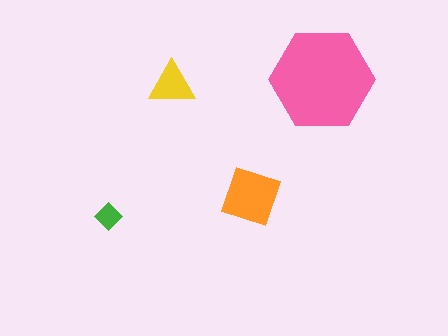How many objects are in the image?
There are 4 objects in the image.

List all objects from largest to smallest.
The pink hexagon, the orange square, the yellow triangle, the green diamond.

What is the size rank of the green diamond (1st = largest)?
4th.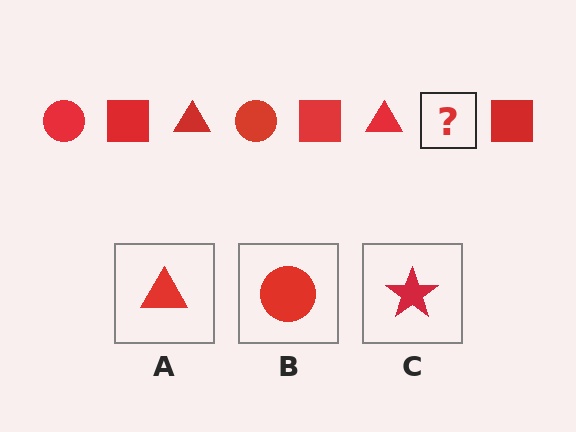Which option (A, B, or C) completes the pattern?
B.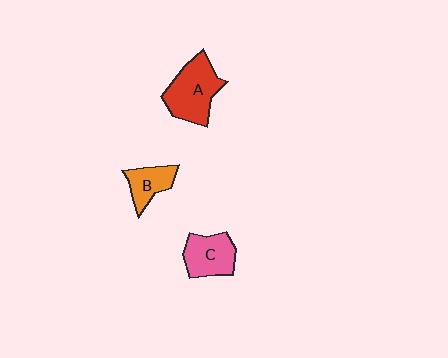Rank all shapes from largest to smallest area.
From largest to smallest: A (red), C (pink), B (orange).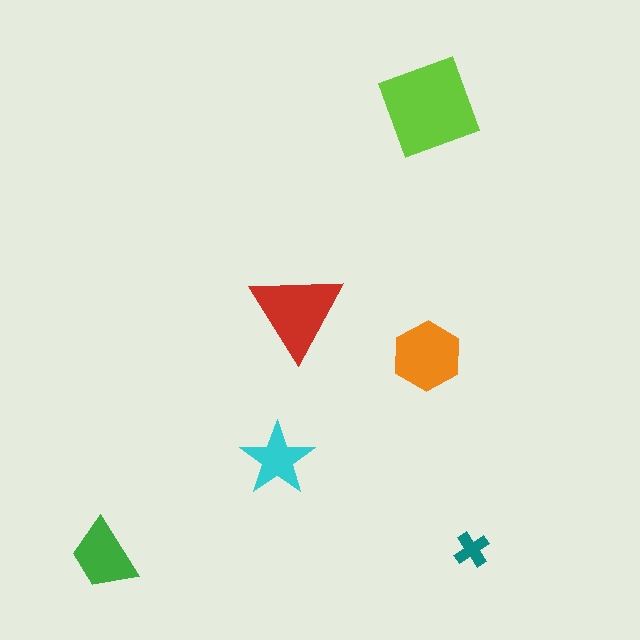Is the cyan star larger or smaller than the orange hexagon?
Smaller.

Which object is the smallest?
The teal cross.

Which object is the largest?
The lime square.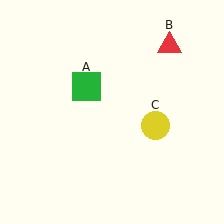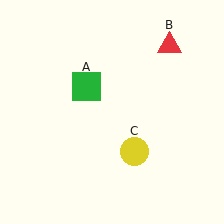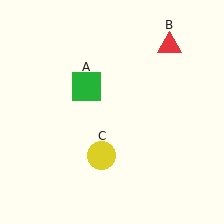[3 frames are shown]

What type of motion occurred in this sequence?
The yellow circle (object C) rotated clockwise around the center of the scene.